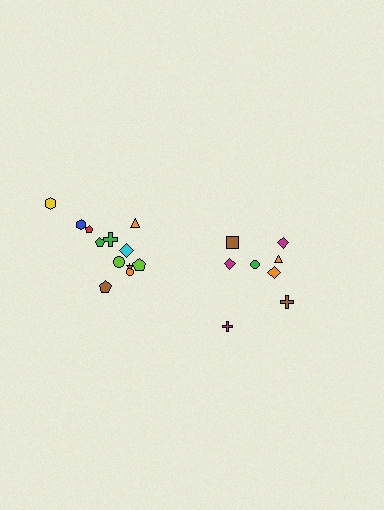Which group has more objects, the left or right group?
The left group.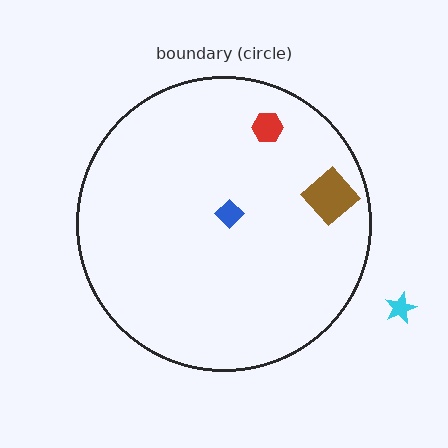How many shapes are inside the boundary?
3 inside, 1 outside.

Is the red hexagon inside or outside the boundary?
Inside.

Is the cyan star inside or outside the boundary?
Outside.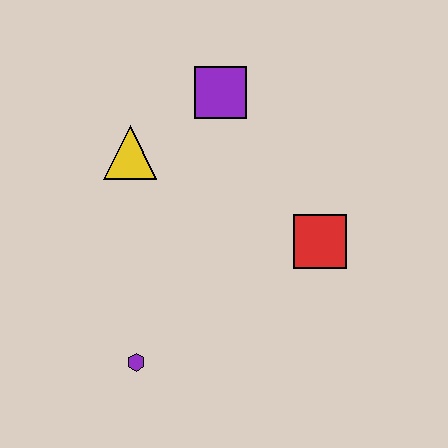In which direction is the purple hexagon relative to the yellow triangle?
The purple hexagon is below the yellow triangle.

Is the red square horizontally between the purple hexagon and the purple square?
No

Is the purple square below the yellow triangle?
No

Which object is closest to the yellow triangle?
The purple square is closest to the yellow triangle.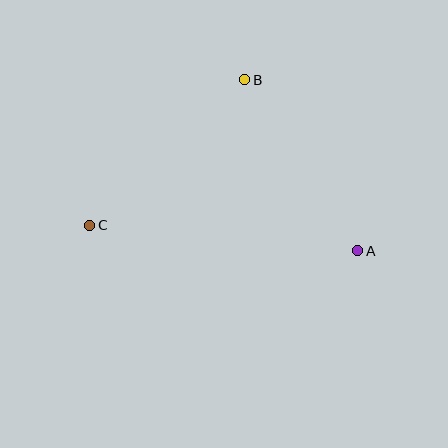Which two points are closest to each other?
Points A and B are closest to each other.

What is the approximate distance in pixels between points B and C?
The distance between B and C is approximately 213 pixels.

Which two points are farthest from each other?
Points A and C are farthest from each other.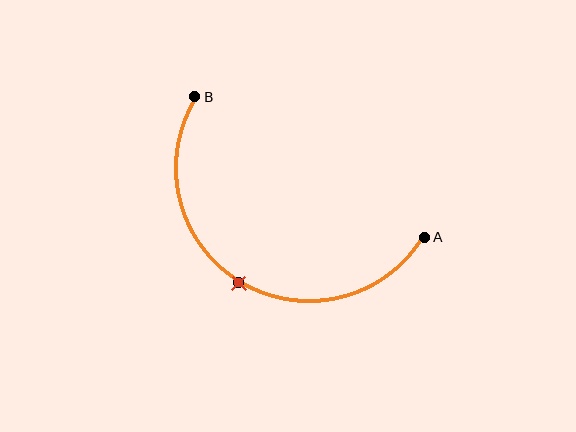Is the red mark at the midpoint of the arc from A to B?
Yes. The red mark lies on the arc at equal arc-length from both A and B — it is the arc midpoint.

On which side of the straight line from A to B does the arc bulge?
The arc bulges below the straight line connecting A and B.